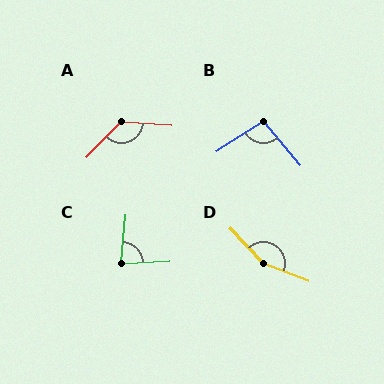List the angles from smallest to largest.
C (81°), B (98°), A (131°), D (155°).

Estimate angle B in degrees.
Approximately 98 degrees.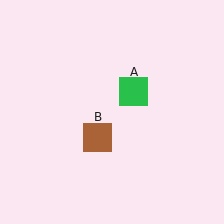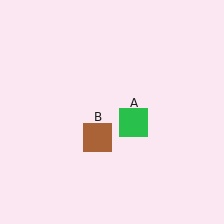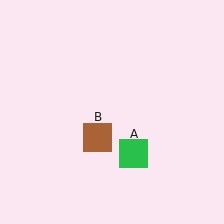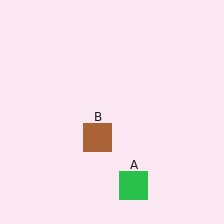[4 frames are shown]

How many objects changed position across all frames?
1 object changed position: green square (object A).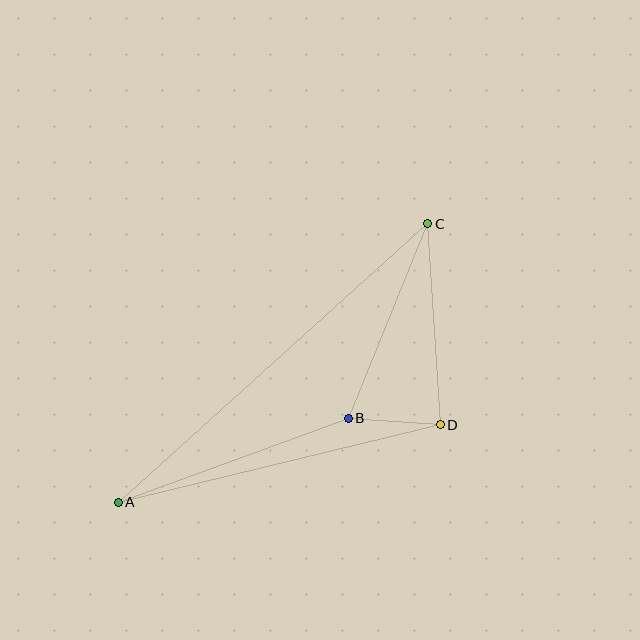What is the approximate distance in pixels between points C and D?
The distance between C and D is approximately 202 pixels.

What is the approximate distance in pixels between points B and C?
The distance between B and C is approximately 210 pixels.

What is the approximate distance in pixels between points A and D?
The distance between A and D is approximately 331 pixels.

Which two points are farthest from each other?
Points A and C are farthest from each other.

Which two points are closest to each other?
Points B and D are closest to each other.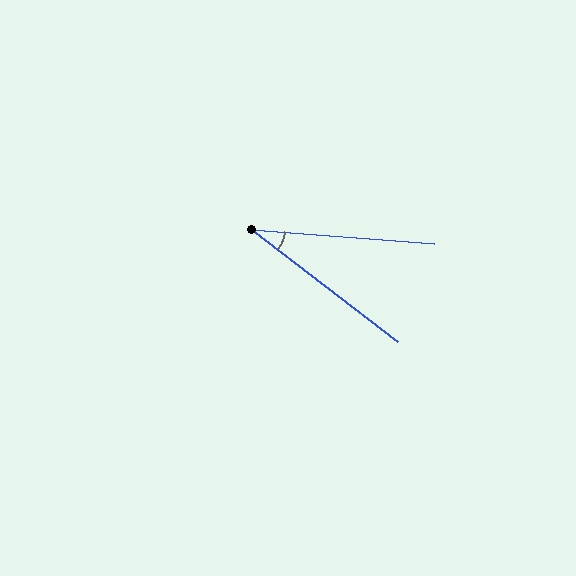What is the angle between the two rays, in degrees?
Approximately 33 degrees.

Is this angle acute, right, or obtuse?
It is acute.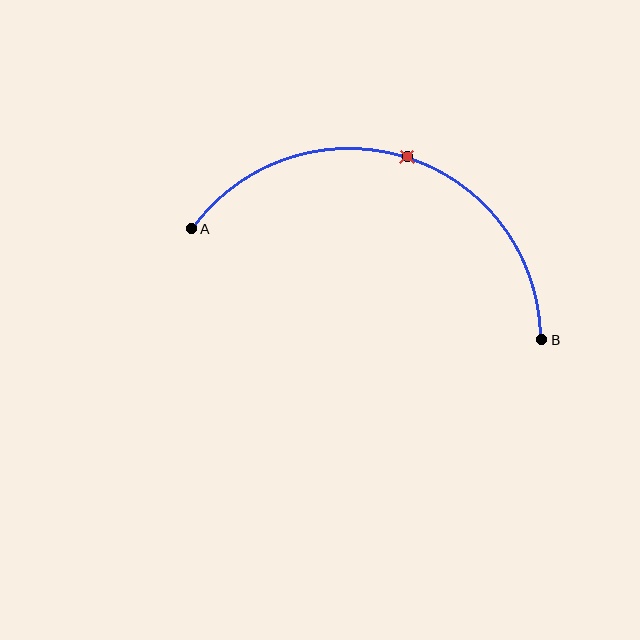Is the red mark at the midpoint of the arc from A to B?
Yes. The red mark lies on the arc at equal arc-length from both A and B — it is the arc midpoint.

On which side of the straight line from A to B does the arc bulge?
The arc bulges above the straight line connecting A and B.